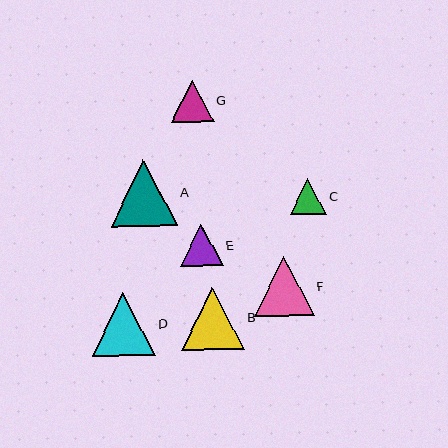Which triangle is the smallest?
Triangle C is the smallest with a size of approximately 36 pixels.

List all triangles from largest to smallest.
From largest to smallest: A, D, B, F, E, G, C.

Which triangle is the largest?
Triangle A is the largest with a size of approximately 66 pixels.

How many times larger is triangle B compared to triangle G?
Triangle B is approximately 1.5 times the size of triangle G.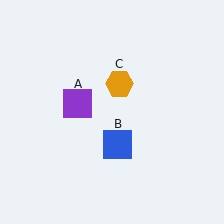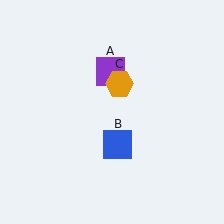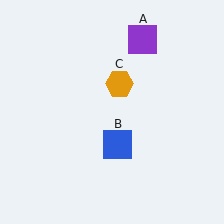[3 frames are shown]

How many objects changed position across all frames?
1 object changed position: purple square (object A).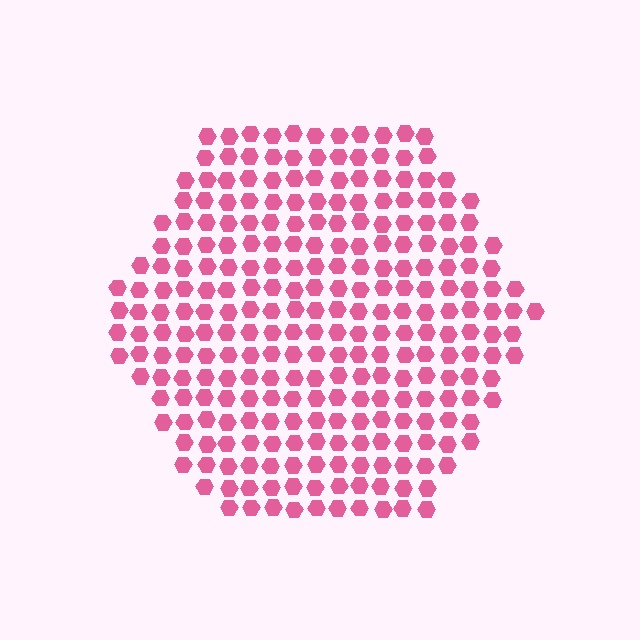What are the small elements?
The small elements are hexagons.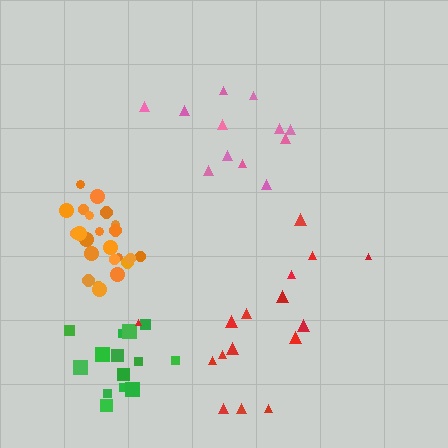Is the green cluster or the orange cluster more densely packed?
Orange.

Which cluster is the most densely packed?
Orange.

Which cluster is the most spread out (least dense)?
Red.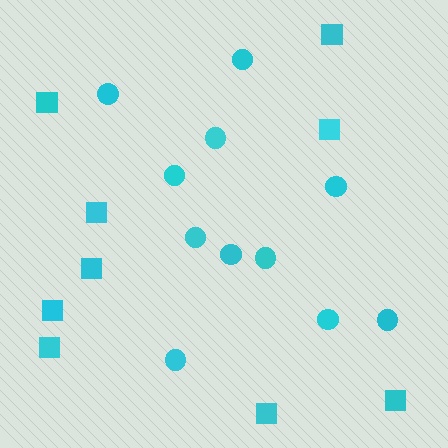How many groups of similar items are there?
There are 2 groups: one group of circles (11) and one group of squares (9).